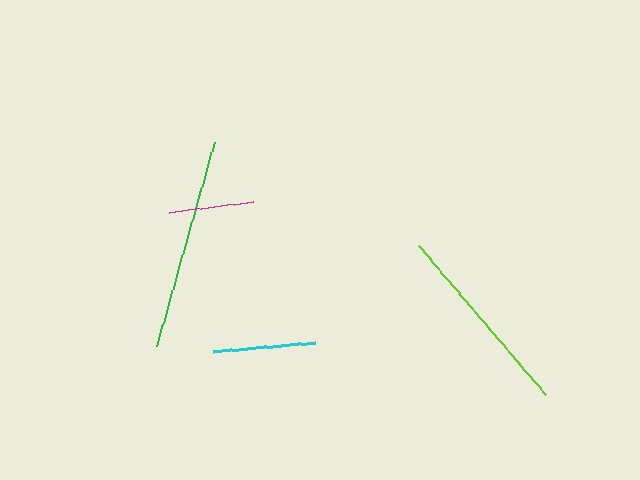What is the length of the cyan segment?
The cyan segment is approximately 102 pixels long.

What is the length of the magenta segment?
The magenta segment is approximately 85 pixels long.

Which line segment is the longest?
The green line is the longest at approximately 212 pixels.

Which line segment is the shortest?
The magenta line is the shortest at approximately 85 pixels.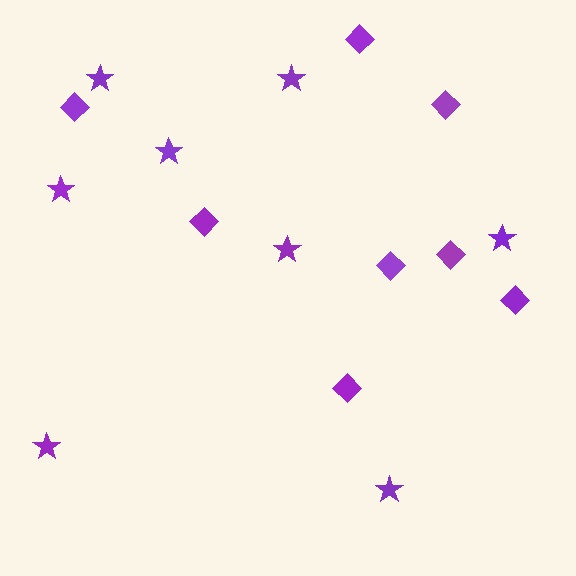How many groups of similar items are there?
There are 2 groups: one group of stars (8) and one group of diamonds (8).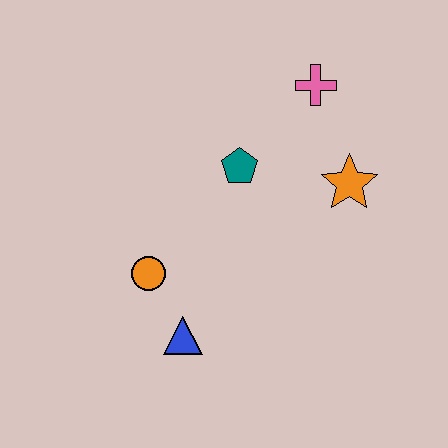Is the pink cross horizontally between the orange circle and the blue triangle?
No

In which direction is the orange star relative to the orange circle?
The orange star is to the right of the orange circle.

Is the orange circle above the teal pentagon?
No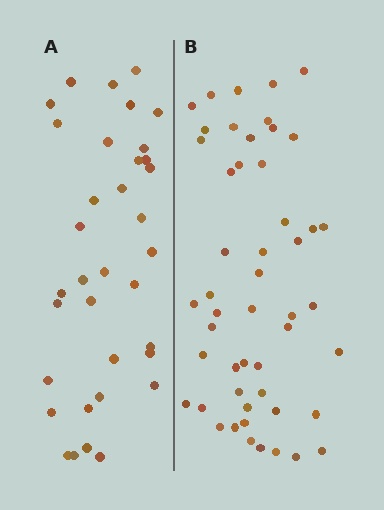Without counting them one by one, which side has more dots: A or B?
Region B (the right region) has more dots.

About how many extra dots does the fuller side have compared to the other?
Region B has approximately 15 more dots than region A.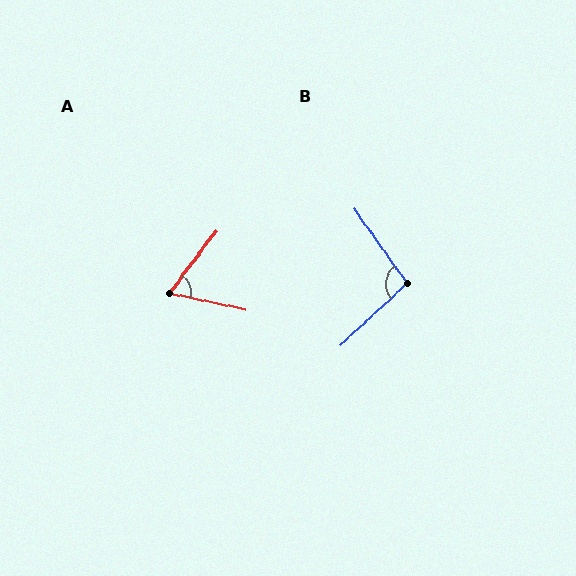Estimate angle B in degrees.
Approximately 97 degrees.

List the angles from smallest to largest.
A (66°), B (97°).